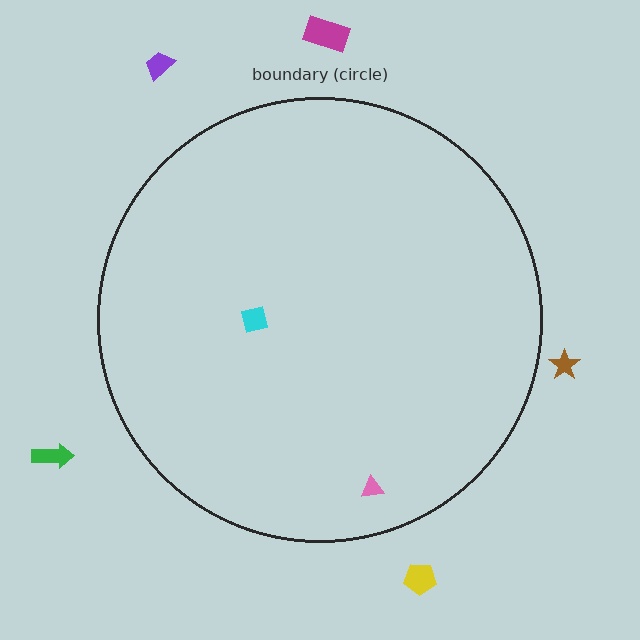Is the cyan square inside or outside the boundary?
Inside.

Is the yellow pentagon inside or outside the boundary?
Outside.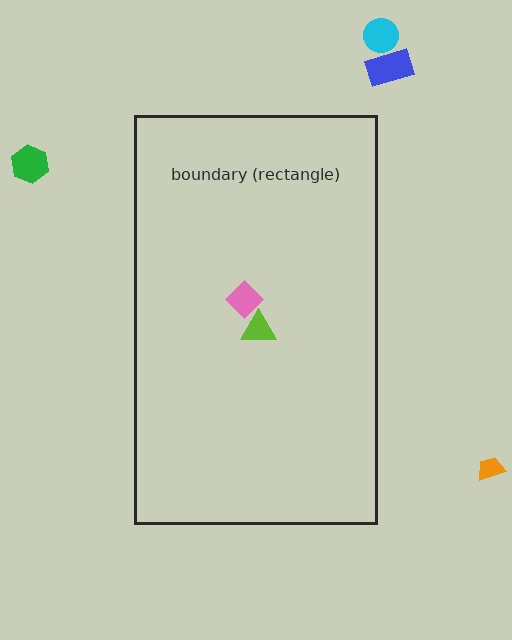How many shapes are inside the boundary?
2 inside, 4 outside.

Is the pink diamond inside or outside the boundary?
Inside.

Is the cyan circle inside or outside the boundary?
Outside.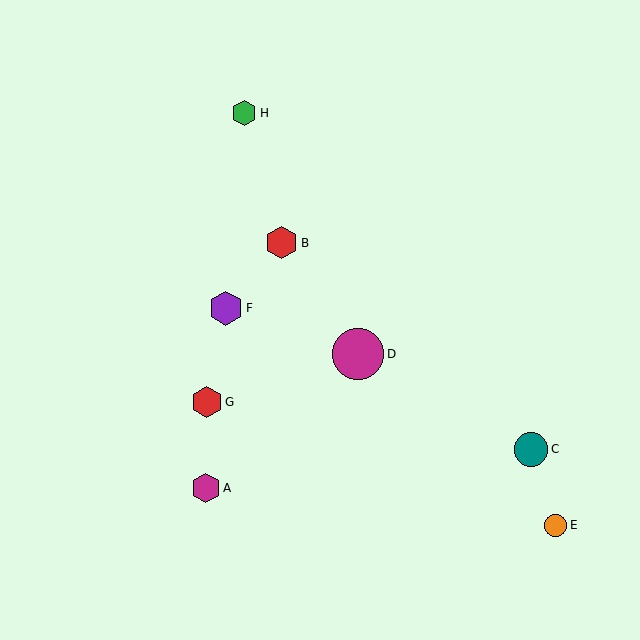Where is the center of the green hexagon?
The center of the green hexagon is at (244, 113).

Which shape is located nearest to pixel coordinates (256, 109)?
The green hexagon (labeled H) at (244, 113) is nearest to that location.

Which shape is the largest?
The magenta circle (labeled D) is the largest.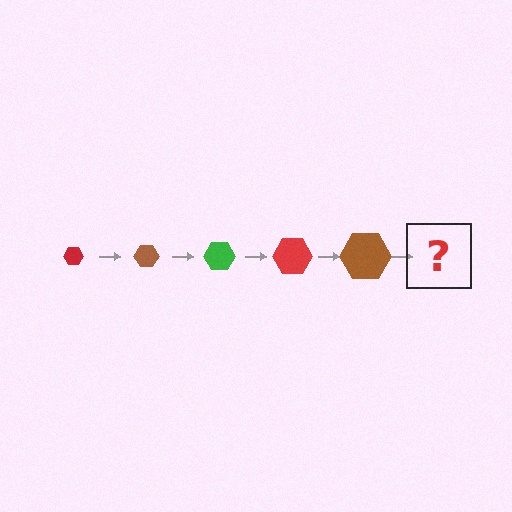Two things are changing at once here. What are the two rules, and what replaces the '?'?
The two rules are that the hexagon grows larger each step and the color cycles through red, brown, and green. The '?' should be a green hexagon, larger than the previous one.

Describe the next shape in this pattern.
It should be a green hexagon, larger than the previous one.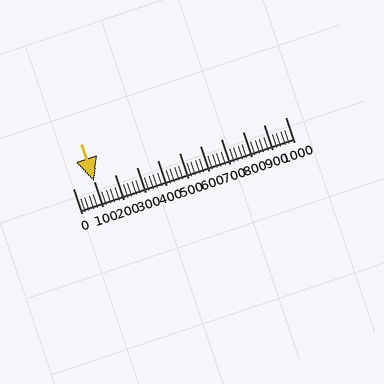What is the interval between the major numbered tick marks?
The major tick marks are spaced 100 units apart.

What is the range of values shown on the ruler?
The ruler shows values from 0 to 1000.